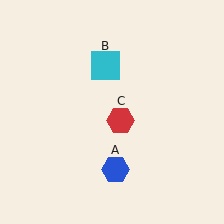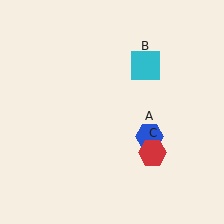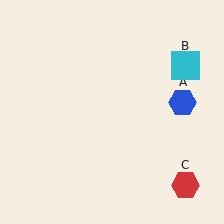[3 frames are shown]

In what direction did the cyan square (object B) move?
The cyan square (object B) moved right.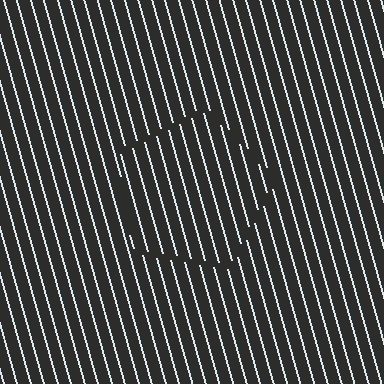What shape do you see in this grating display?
An illusory pentagon. The interior of the shape contains the same grating, shifted by half a period — the contour is defined by the phase discontinuity where line-ends from the inner and outer gratings abut.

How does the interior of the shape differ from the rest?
The interior of the shape contains the same grating, shifted by half a period — the contour is defined by the phase discontinuity where line-ends from the inner and outer gratings abut.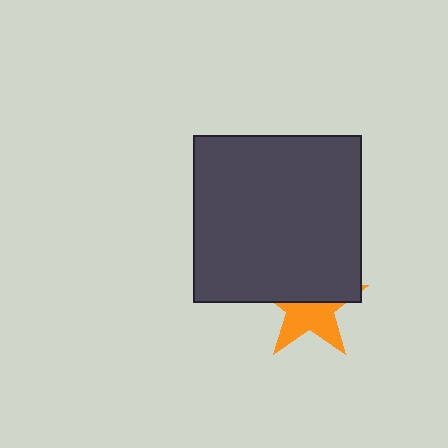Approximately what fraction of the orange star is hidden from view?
Roughly 51% of the orange star is hidden behind the dark gray square.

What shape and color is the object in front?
The object in front is a dark gray square.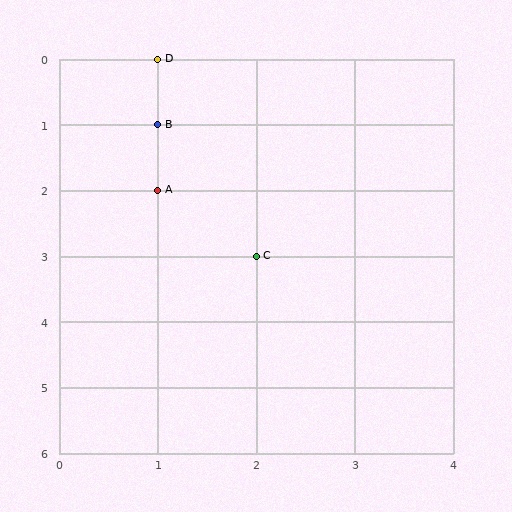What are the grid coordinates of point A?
Point A is at grid coordinates (1, 2).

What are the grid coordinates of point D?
Point D is at grid coordinates (1, 0).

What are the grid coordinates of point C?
Point C is at grid coordinates (2, 3).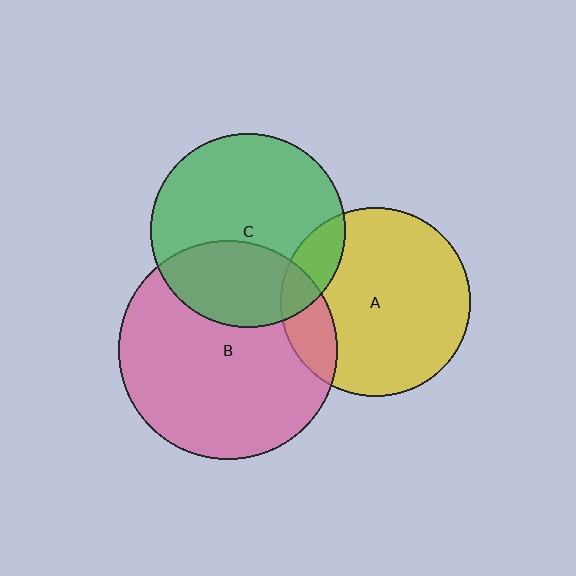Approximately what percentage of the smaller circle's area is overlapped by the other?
Approximately 15%.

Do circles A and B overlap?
Yes.